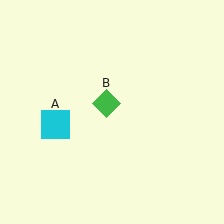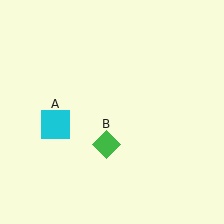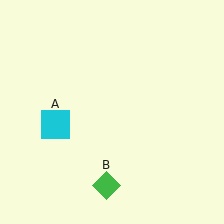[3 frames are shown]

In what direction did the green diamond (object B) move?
The green diamond (object B) moved down.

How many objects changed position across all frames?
1 object changed position: green diamond (object B).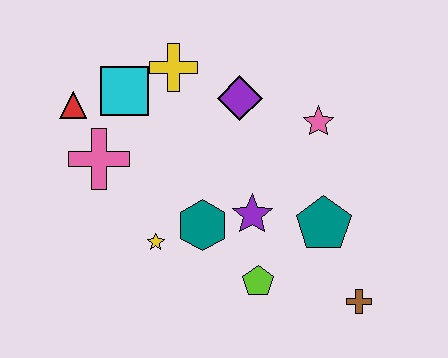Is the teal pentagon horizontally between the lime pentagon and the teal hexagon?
No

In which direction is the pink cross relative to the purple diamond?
The pink cross is to the left of the purple diamond.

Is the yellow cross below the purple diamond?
No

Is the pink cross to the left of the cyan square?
Yes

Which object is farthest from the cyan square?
The brown cross is farthest from the cyan square.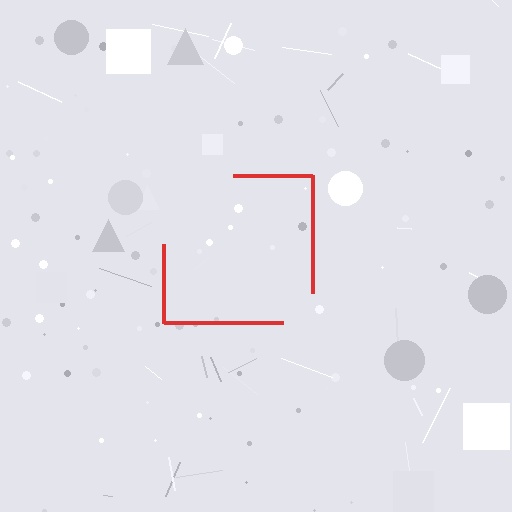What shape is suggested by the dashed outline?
The dashed outline suggests a square.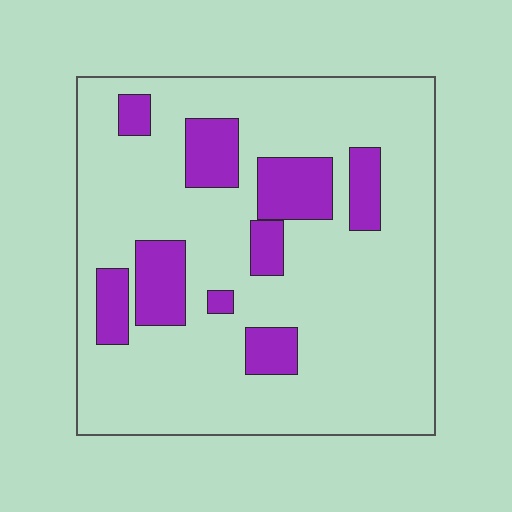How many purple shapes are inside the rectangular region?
9.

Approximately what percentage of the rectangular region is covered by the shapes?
Approximately 20%.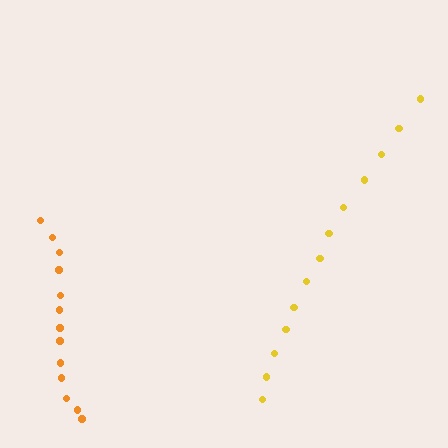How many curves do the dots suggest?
There are 2 distinct paths.